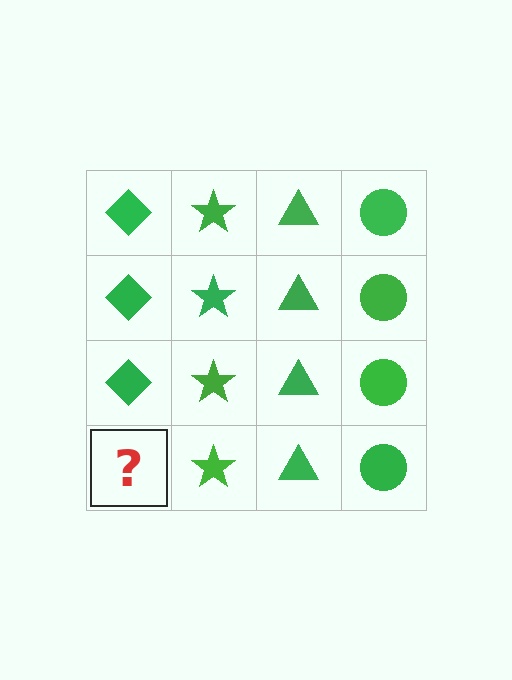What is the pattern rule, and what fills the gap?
The rule is that each column has a consistent shape. The gap should be filled with a green diamond.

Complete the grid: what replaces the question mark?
The question mark should be replaced with a green diamond.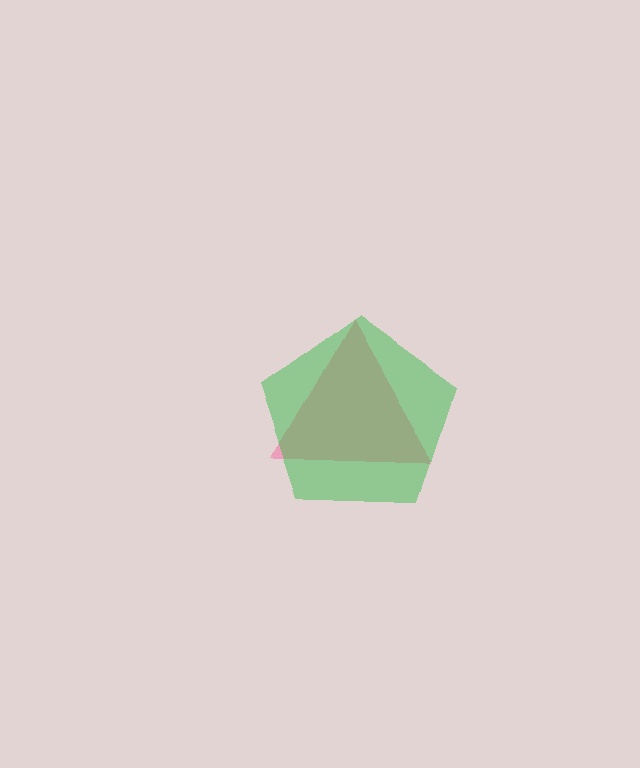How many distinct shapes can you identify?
There are 2 distinct shapes: a pink triangle, a green pentagon.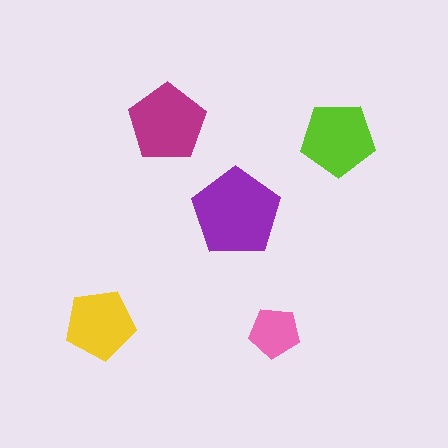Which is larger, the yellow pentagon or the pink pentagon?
The yellow one.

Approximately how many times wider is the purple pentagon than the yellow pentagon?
About 1.5 times wider.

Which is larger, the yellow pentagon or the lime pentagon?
The lime one.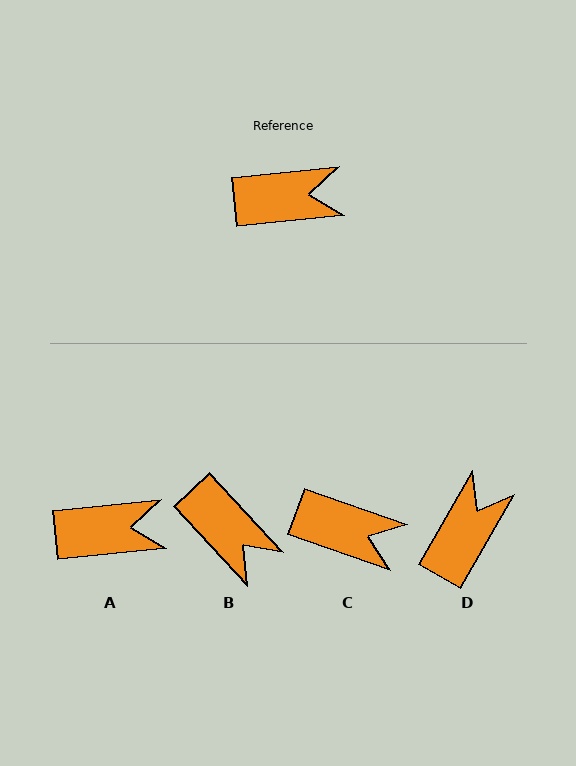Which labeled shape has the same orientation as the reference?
A.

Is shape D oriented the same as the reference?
No, it is off by about 54 degrees.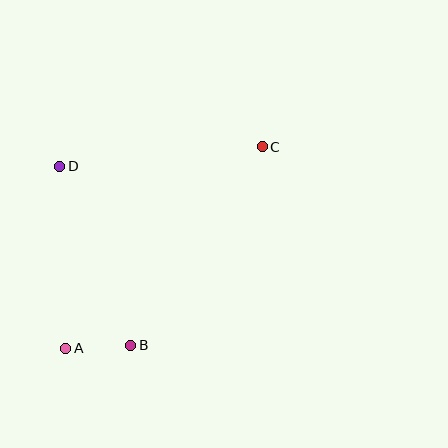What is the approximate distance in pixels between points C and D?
The distance between C and D is approximately 203 pixels.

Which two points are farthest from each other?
Points A and C are farthest from each other.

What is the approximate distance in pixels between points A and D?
The distance between A and D is approximately 182 pixels.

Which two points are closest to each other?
Points A and B are closest to each other.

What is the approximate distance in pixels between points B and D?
The distance between B and D is approximately 192 pixels.